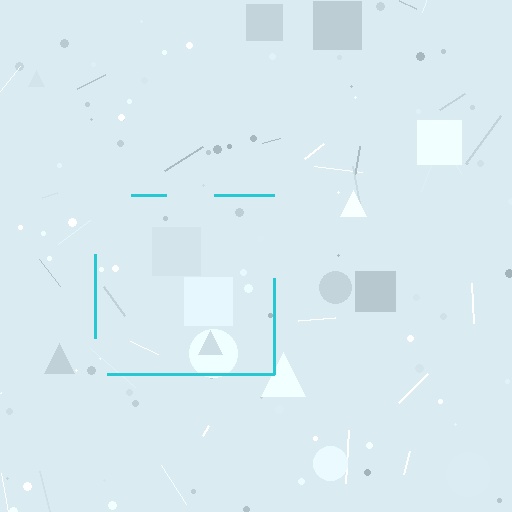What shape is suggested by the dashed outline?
The dashed outline suggests a square.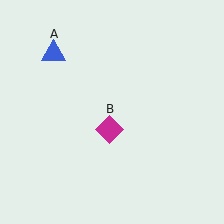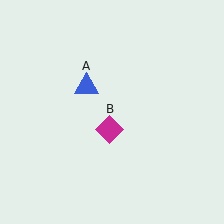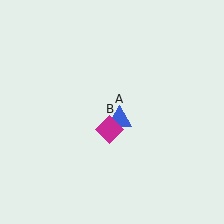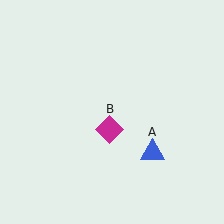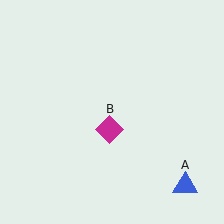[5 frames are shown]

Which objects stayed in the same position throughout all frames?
Magenta diamond (object B) remained stationary.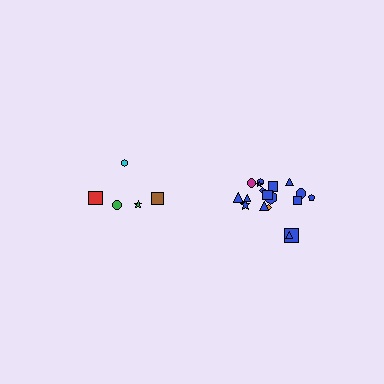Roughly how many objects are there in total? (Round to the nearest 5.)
Roughly 25 objects in total.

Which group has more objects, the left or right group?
The right group.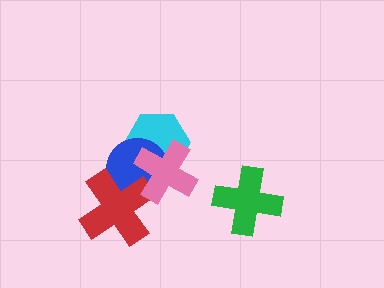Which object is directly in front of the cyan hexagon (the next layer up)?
The blue circle is directly in front of the cyan hexagon.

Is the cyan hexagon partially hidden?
Yes, it is partially covered by another shape.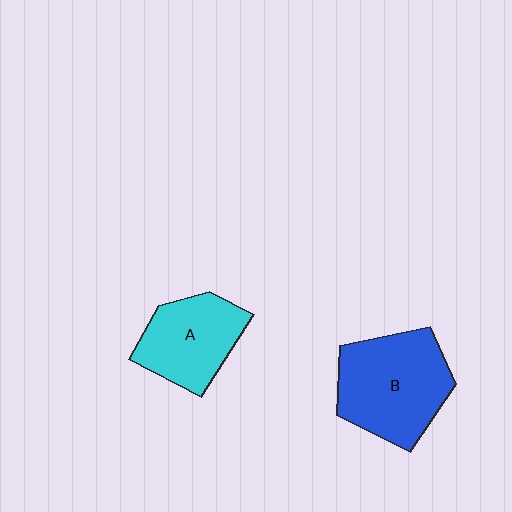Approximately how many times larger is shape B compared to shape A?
Approximately 1.4 times.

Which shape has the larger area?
Shape B (blue).